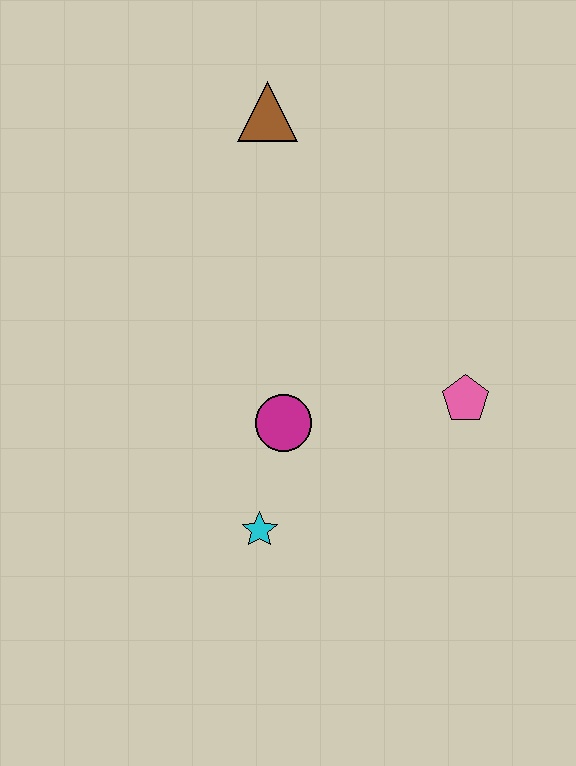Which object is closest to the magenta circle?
The cyan star is closest to the magenta circle.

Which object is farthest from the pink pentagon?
The brown triangle is farthest from the pink pentagon.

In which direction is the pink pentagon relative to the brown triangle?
The pink pentagon is below the brown triangle.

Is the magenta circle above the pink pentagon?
No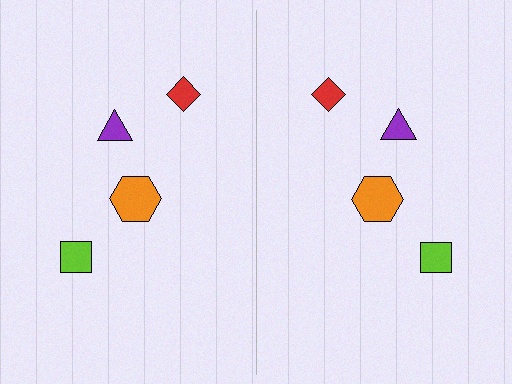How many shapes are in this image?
There are 8 shapes in this image.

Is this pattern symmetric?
Yes, this pattern has bilateral (reflection) symmetry.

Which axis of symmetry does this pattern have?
The pattern has a vertical axis of symmetry running through the center of the image.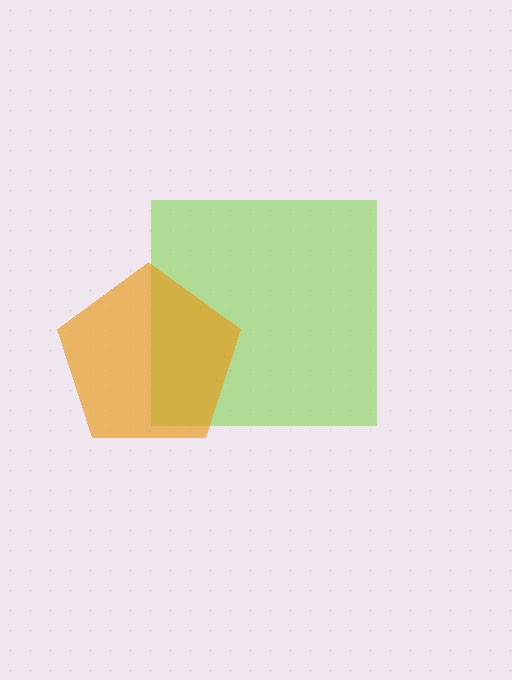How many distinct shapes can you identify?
There are 2 distinct shapes: a lime square, an orange pentagon.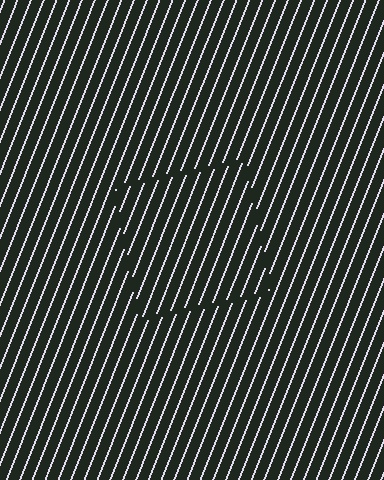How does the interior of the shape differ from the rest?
The interior of the shape contains the same grating, shifted by half a period — the contour is defined by the phase discontinuity where line-ends from the inner and outer gratings abut.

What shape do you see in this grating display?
An illusory square. The interior of the shape contains the same grating, shifted by half a period — the contour is defined by the phase discontinuity where line-ends from the inner and outer gratings abut.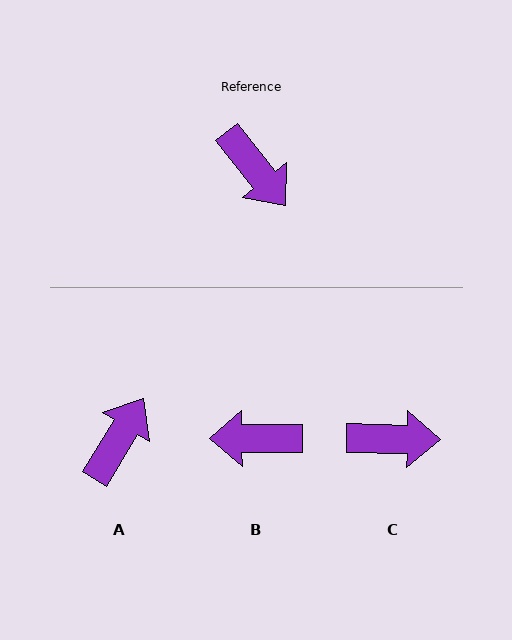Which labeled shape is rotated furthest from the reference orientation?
B, about 128 degrees away.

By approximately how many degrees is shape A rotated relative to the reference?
Approximately 110 degrees counter-clockwise.